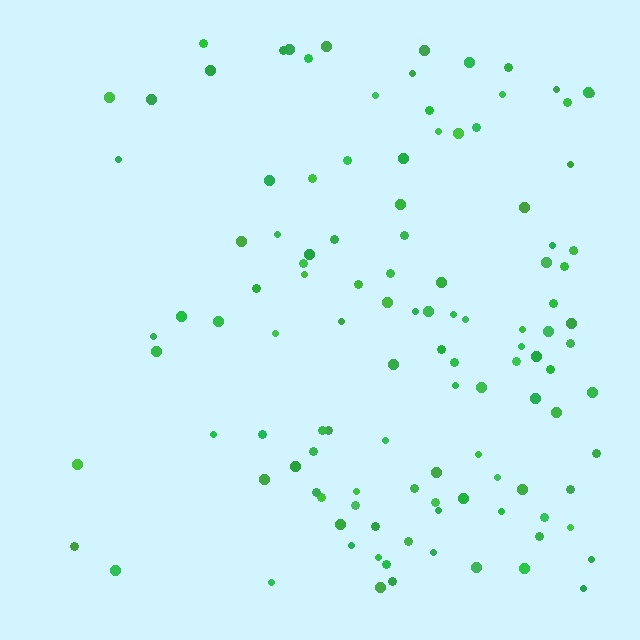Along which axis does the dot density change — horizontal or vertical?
Horizontal.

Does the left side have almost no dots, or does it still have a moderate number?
Still a moderate number, just noticeably fewer than the right.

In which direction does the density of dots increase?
From left to right, with the right side densest.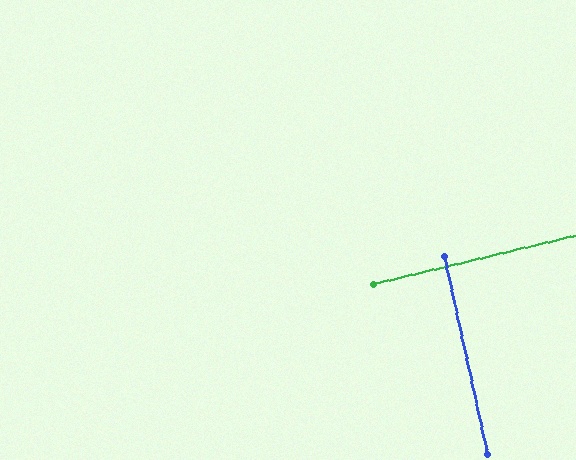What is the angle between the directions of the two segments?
Approximately 89 degrees.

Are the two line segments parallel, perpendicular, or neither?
Perpendicular — they meet at approximately 89°.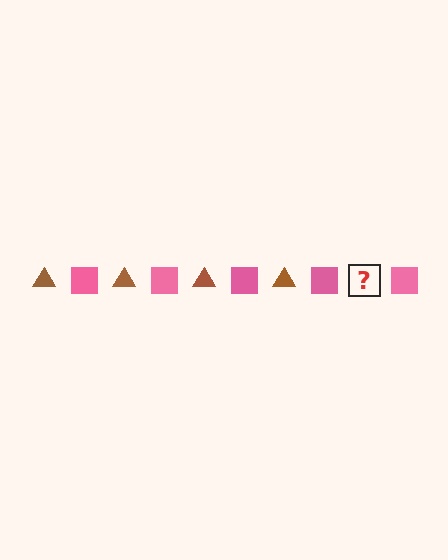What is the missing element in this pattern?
The missing element is a brown triangle.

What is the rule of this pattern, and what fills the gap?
The rule is that the pattern alternates between brown triangle and pink square. The gap should be filled with a brown triangle.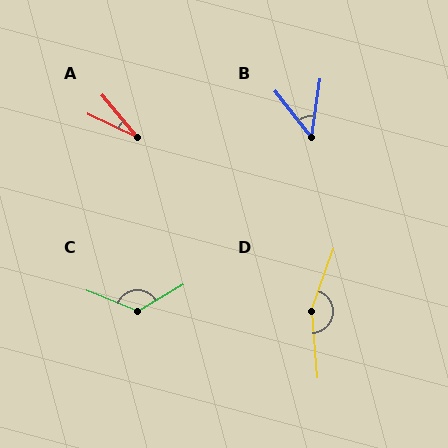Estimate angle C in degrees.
Approximately 127 degrees.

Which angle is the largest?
D, at approximately 156 degrees.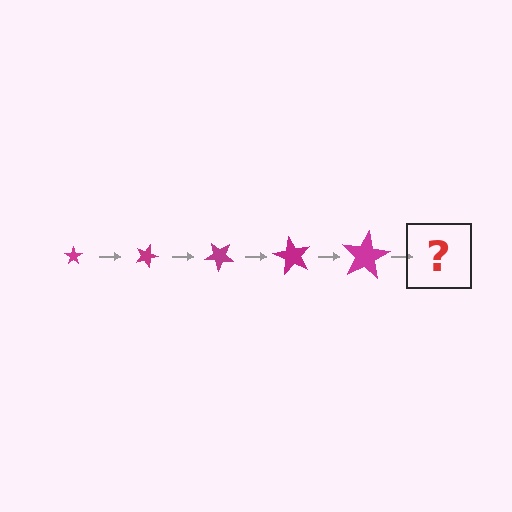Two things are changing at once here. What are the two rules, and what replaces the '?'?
The two rules are that the star grows larger each step and it rotates 20 degrees each step. The '?' should be a star, larger than the previous one and rotated 100 degrees from the start.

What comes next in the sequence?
The next element should be a star, larger than the previous one and rotated 100 degrees from the start.